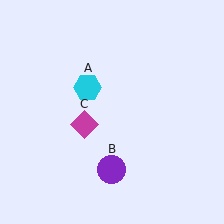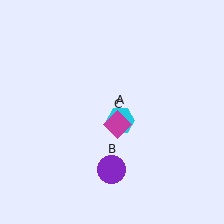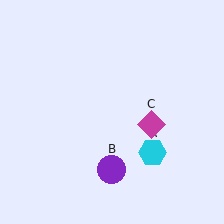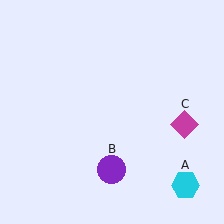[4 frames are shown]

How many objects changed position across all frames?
2 objects changed position: cyan hexagon (object A), magenta diamond (object C).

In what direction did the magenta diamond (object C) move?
The magenta diamond (object C) moved right.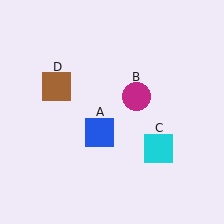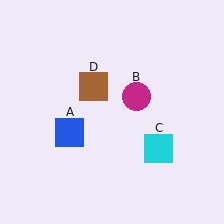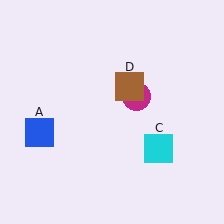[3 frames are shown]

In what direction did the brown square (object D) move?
The brown square (object D) moved right.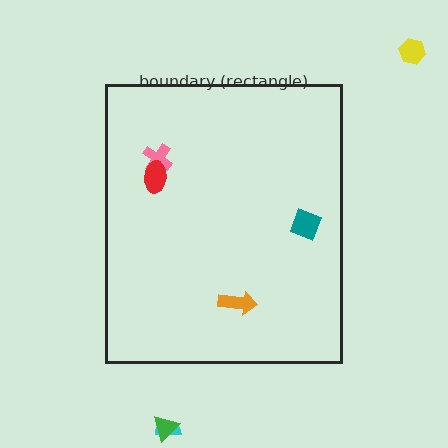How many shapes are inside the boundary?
4 inside, 3 outside.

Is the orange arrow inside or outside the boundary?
Inside.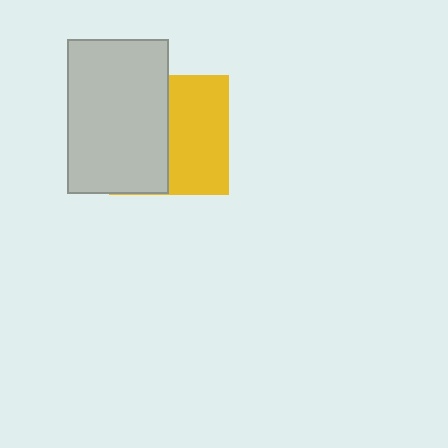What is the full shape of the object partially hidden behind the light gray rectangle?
The partially hidden object is a yellow square.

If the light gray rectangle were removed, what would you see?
You would see the complete yellow square.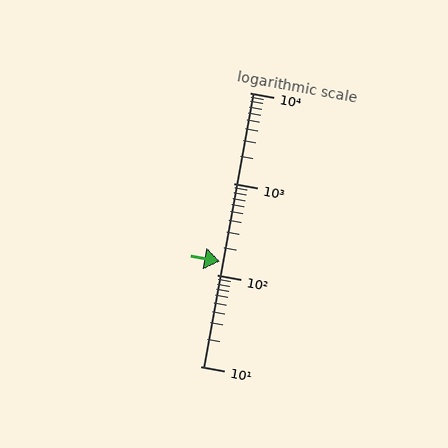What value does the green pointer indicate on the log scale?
The pointer indicates approximately 140.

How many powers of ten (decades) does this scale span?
The scale spans 3 decades, from 10 to 10000.